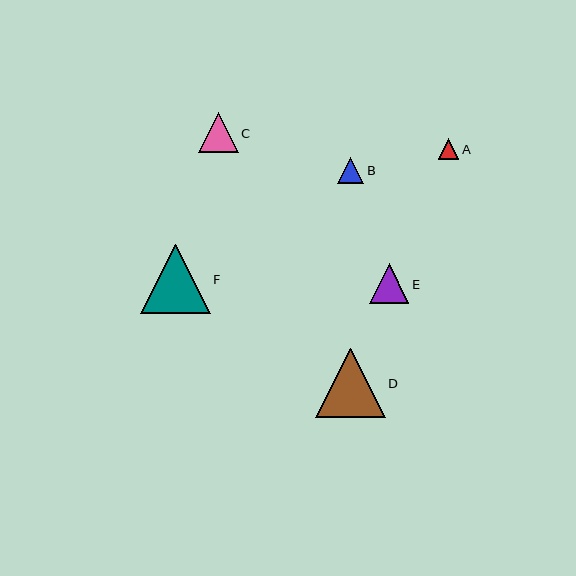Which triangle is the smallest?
Triangle A is the smallest with a size of approximately 20 pixels.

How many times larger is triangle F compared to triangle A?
Triangle F is approximately 3.4 times the size of triangle A.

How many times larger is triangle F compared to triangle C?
Triangle F is approximately 1.7 times the size of triangle C.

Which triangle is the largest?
Triangle D is the largest with a size of approximately 69 pixels.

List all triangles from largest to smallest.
From largest to smallest: D, F, C, E, B, A.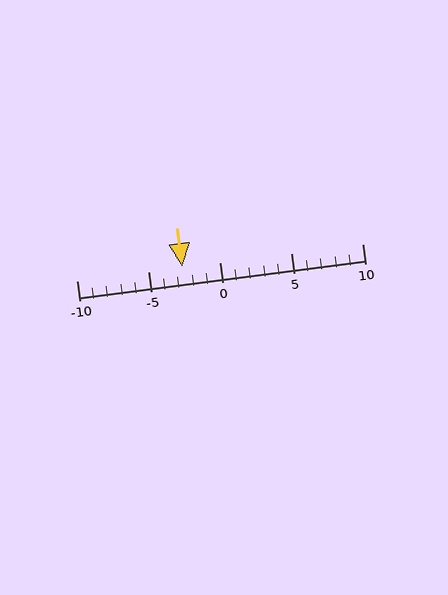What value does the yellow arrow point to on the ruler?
The yellow arrow points to approximately -3.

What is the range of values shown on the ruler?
The ruler shows values from -10 to 10.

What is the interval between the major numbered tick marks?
The major tick marks are spaced 5 units apart.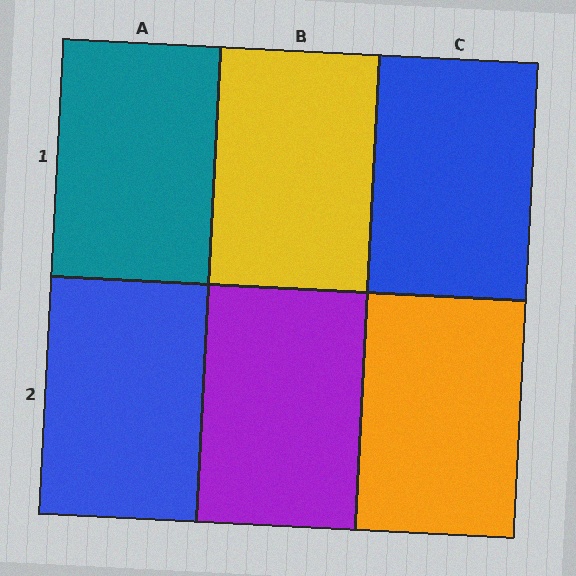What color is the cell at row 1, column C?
Blue.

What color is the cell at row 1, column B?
Yellow.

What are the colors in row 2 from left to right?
Blue, purple, orange.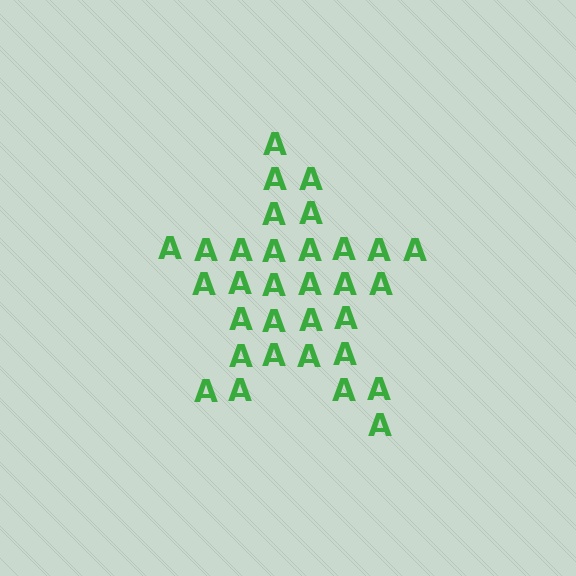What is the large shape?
The large shape is a star.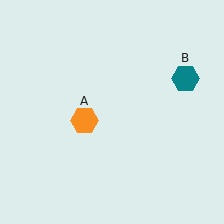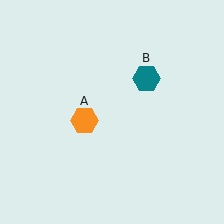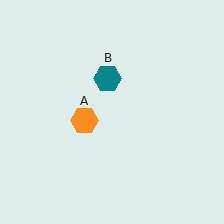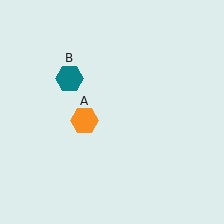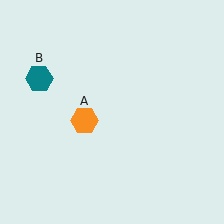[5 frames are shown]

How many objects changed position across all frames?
1 object changed position: teal hexagon (object B).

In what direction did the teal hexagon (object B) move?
The teal hexagon (object B) moved left.